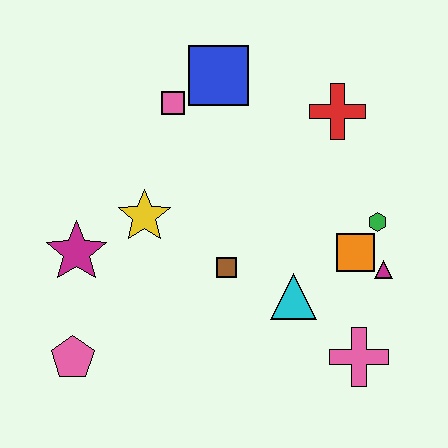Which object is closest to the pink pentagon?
The magenta star is closest to the pink pentagon.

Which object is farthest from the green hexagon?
The pink pentagon is farthest from the green hexagon.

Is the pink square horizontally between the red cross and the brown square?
No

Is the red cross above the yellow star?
Yes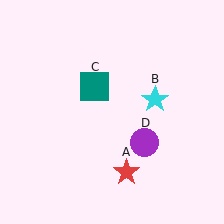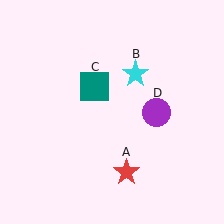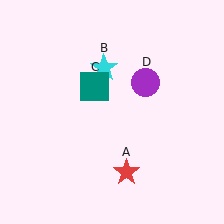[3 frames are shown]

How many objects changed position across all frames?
2 objects changed position: cyan star (object B), purple circle (object D).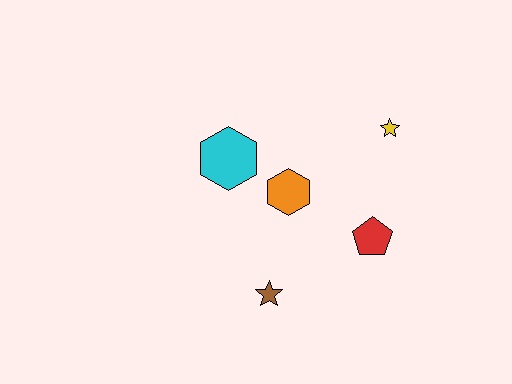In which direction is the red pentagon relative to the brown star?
The red pentagon is to the right of the brown star.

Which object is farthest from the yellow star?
The brown star is farthest from the yellow star.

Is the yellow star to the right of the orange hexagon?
Yes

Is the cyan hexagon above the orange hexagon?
Yes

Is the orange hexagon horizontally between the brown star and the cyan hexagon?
No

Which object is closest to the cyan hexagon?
The orange hexagon is closest to the cyan hexagon.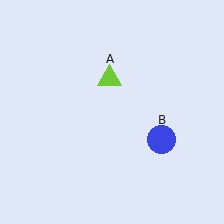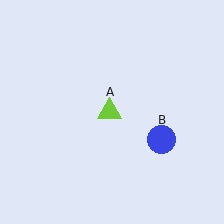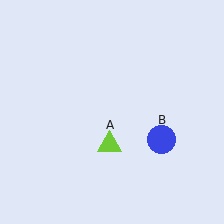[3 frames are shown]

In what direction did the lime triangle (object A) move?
The lime triangle (object A) moved down.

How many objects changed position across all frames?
1 object changed position: lime triangle (object A).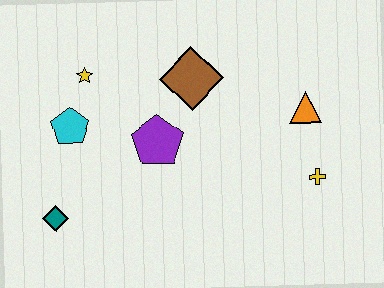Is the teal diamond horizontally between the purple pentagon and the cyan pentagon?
No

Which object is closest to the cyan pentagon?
The yellow star is closest to the cyan pentagon.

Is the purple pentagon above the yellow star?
No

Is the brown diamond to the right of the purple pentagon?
Yes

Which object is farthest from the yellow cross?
The teal diamond is farthest from the yellow cross.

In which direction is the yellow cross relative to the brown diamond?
The yellow cross is to the right of the brown diamond.